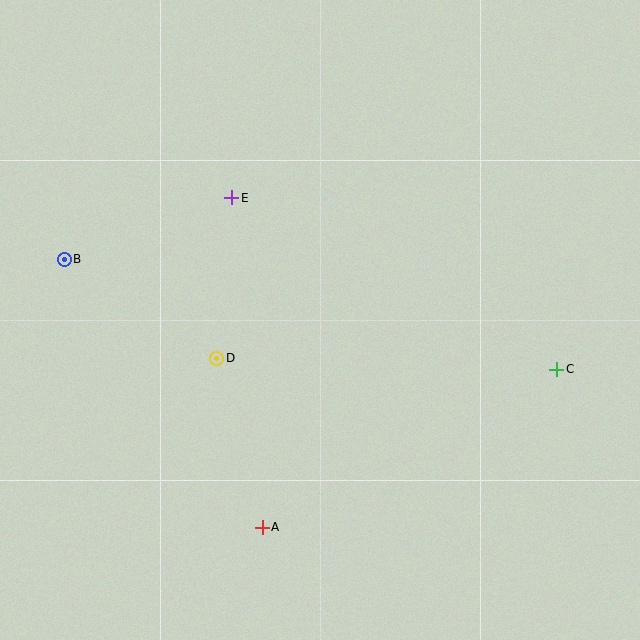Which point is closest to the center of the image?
Point D at (217, 359) is closest to the center.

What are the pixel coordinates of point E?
Point E is at (232, 198).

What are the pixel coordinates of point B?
Point B is at (64, 260).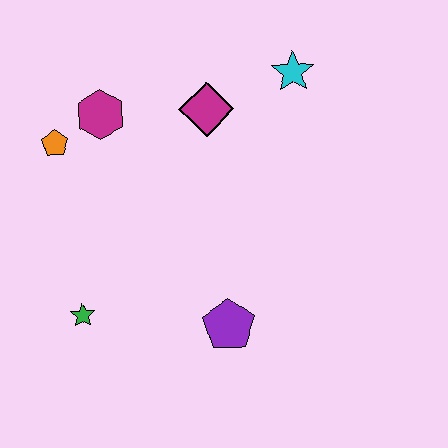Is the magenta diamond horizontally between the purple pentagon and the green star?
Yes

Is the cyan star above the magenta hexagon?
Yes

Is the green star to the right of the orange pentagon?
Yes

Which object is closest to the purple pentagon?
The green star is closest to the purple pentagon.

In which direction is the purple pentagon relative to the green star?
The purple pentagon is to the right of the green star.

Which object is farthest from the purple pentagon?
The cyan star is farthest from the purple pentagon.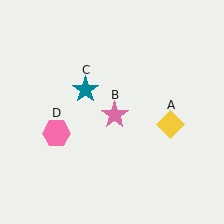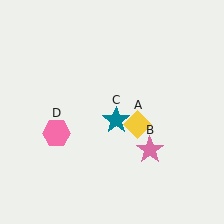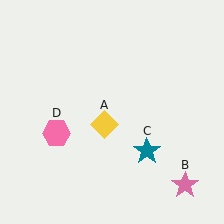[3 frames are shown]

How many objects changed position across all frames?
3 objects changed position: yellow diamond (object A), pink star (object B), teal star (object C).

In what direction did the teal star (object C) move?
The teal star (object C) moved down and to the right.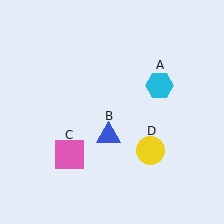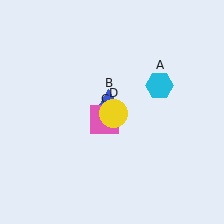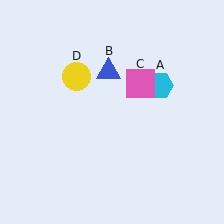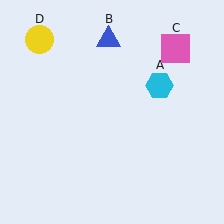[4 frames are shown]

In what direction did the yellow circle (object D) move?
The yellow circle (object D) moved up and to the left.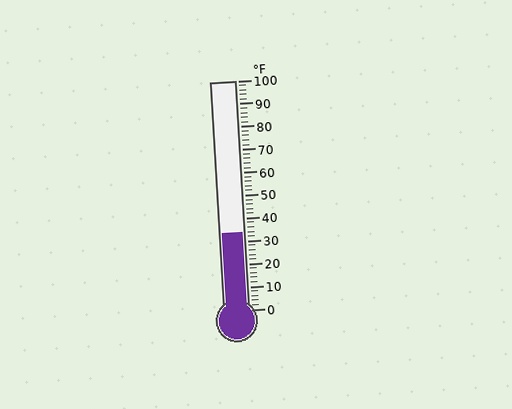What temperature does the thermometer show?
The thermometer shows approximately 34°F.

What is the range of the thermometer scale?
The thermometer scale ranges from 0°F to 100°F.